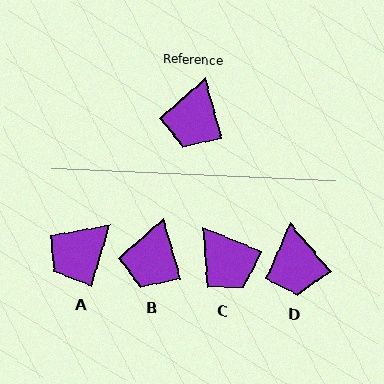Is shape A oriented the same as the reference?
No, it is off by about 32 degrees.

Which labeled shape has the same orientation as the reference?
B.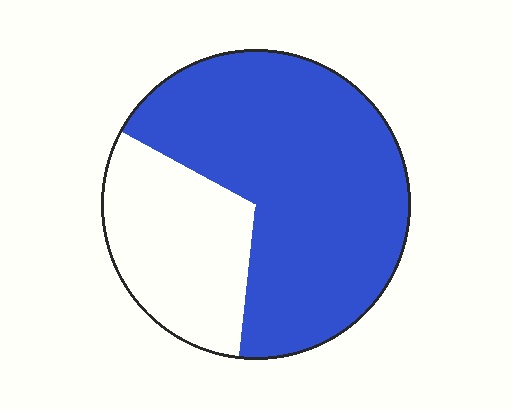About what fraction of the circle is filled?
About two thirds (2/3).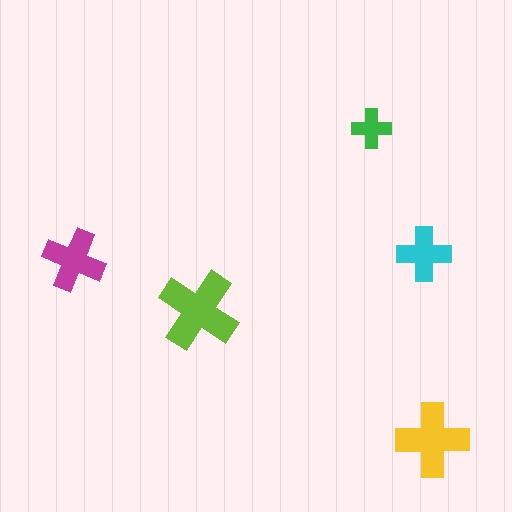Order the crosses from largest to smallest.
the lime one, the yellow one, the magenta one, the cyan one, the green one.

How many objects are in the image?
There are 5 objects in the image.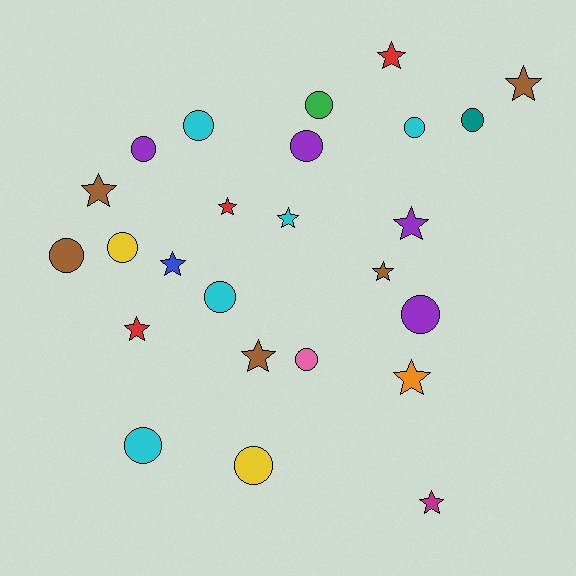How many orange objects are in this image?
There is 1 orange object.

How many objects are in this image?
There are 25 objects.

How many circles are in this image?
There are 13 circles.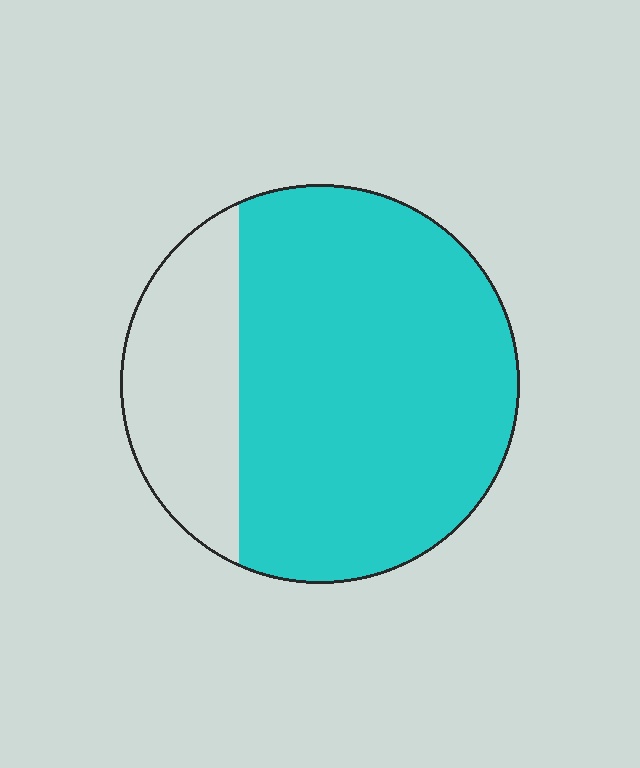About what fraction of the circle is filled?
About three quarters (3/4).